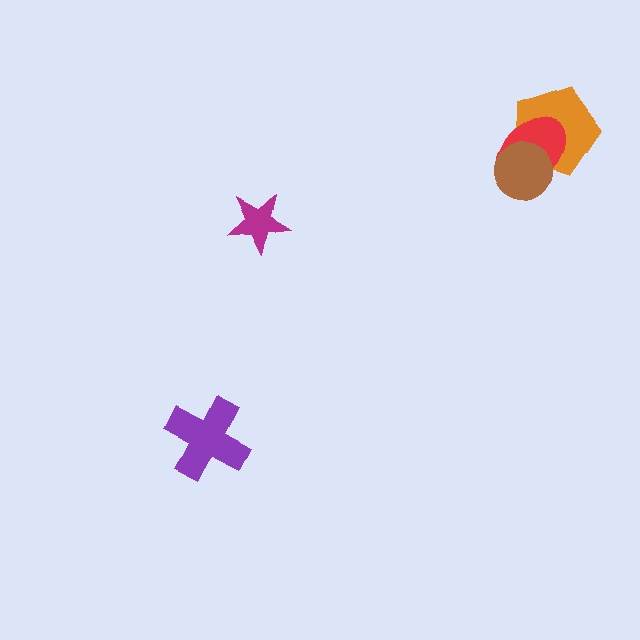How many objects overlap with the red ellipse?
2 objects overlap with the red ellipse.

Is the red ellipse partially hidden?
Yes, it is partially covered by another shape.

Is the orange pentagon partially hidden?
Yes, it is partially covered by another shape.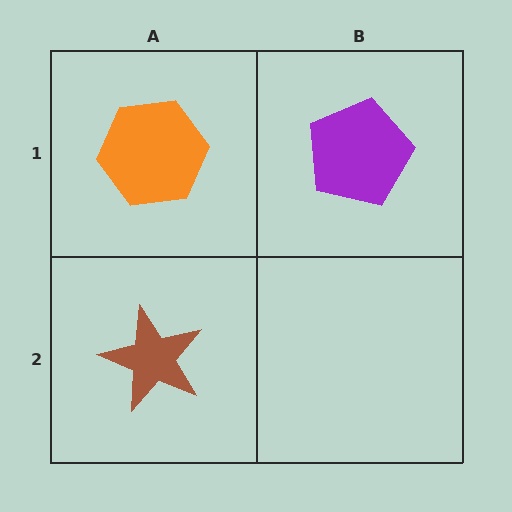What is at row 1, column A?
An orange hexagon.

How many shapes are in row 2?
1 shape.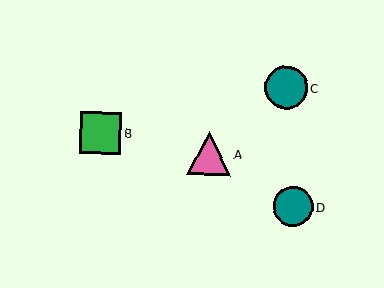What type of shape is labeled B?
Shape B is a green square.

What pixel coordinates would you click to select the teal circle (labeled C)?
Click at (286, 88) to select the teal circle C.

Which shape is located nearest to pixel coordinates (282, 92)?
The teal circle (labeled C) at (286, 88) is nearest to that location.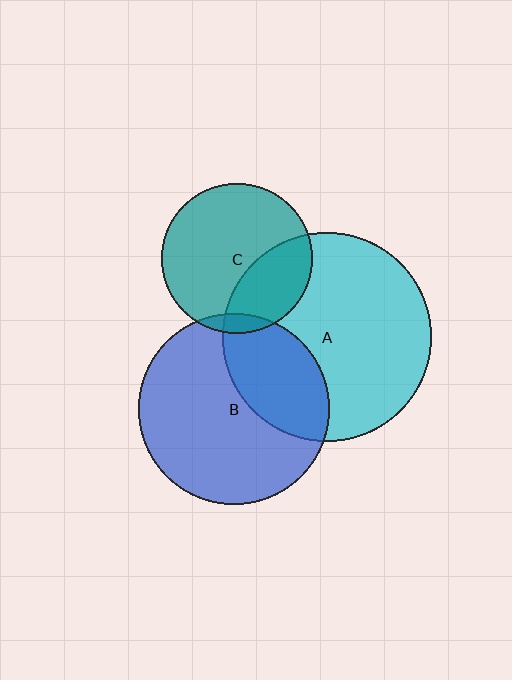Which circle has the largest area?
Circle A (cyan).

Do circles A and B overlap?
Yes.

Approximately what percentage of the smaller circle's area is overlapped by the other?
Approximately 30%.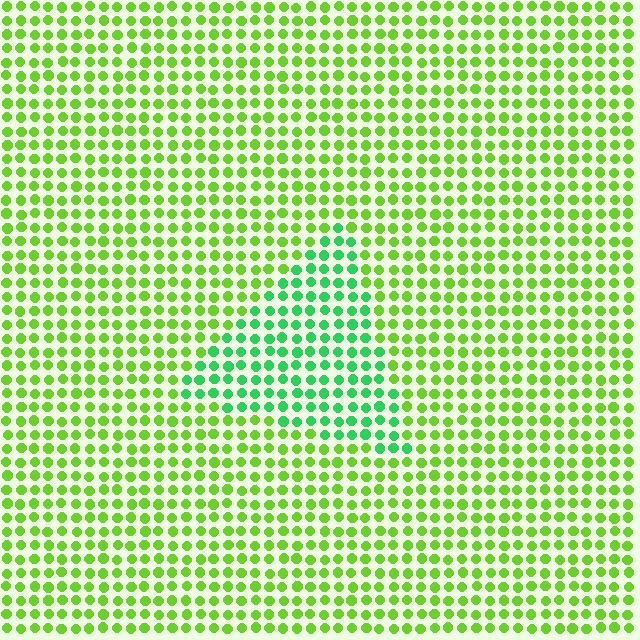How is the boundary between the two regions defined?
The boundary is defined purely by a slight shift in hue (about 40 degrees). Spacing, size, and orientation are identical on both sides.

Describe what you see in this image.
The image is filled with small lime elements in a uniform arrangement. A triangle-shaped region is visible where the elements are tinted to a slightly different hue, forming a subtle color boundary.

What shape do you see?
I see a triangle.